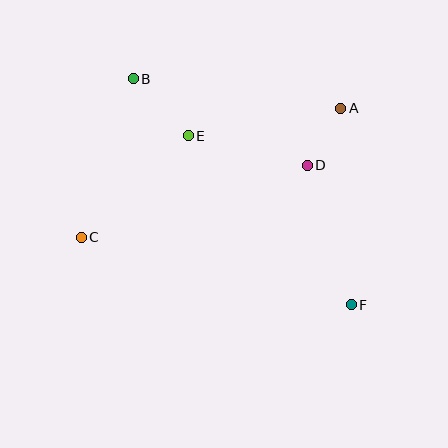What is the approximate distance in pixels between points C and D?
The distance between C and D is approximately 237 pixels.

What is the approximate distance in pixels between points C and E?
The distance between C and E is approximately 148 pixels.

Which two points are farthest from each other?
Points B and F are farthest from each other.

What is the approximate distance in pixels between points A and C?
The distance between A and C is approximately 290 pixels.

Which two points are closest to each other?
Points A and D are closest to each other.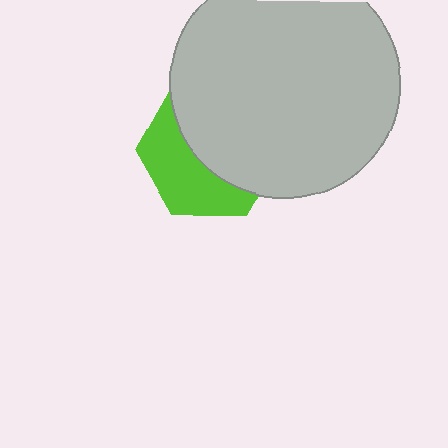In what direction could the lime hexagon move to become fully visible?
The lime hexagon could move toward the lower-left. That would shift it out from behind the light gray circle entirely.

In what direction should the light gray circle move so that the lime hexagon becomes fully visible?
The light gray circle should move toward the upper-right. That is the shortest direction to clear the overlap and leave the lime hexagon fully visible.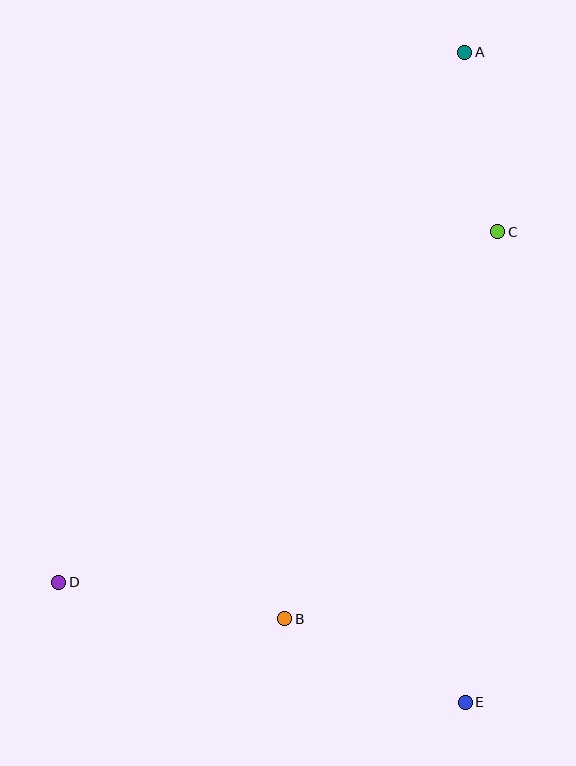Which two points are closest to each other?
Points A and C are closest to each other.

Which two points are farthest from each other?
Points A and D are farthest from each other.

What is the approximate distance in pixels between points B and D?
The distance between B and D is approximately 229 pixels.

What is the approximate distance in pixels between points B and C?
The distance between B and C is approximately 442 pixels.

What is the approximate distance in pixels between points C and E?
The distance between C and E is approximately 471 pixels.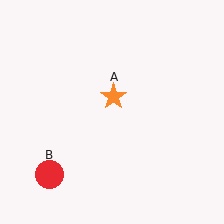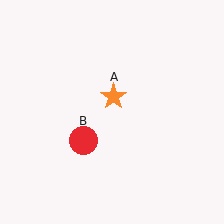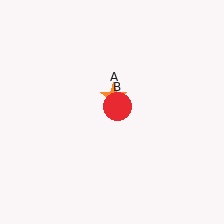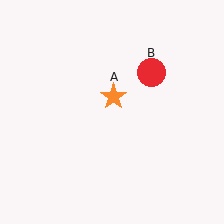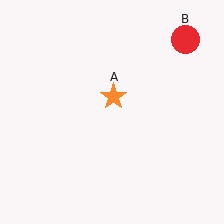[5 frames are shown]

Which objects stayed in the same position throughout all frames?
Orange star (object A) remained stationary.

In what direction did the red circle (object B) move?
The red circle (object B) moved up and to the right.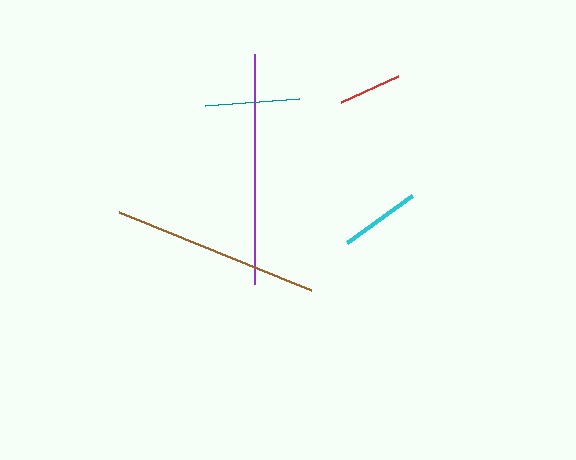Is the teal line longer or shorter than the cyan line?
The teal line is longer than the cyan line.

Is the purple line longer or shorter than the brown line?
The purple line is longer than the brown line.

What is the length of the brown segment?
The brown segment is approximately 207 pixels long.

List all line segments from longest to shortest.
From longest to shortest: purple, brown, teal, cyan, red.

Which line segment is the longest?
The purple line is the longest at approximately 230 pixels.